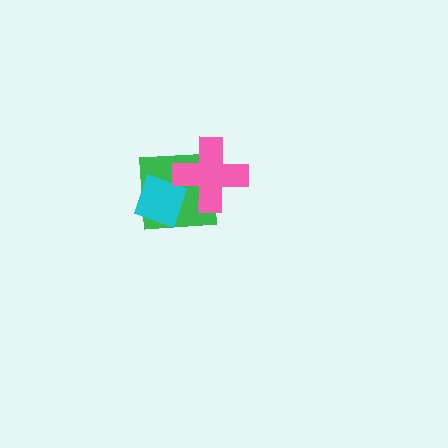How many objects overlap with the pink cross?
2 objects overlap with the pink cross.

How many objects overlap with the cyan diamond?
2 objects overlap with the cyan diamond.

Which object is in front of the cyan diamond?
The pink cross is in front of the cyan diamond.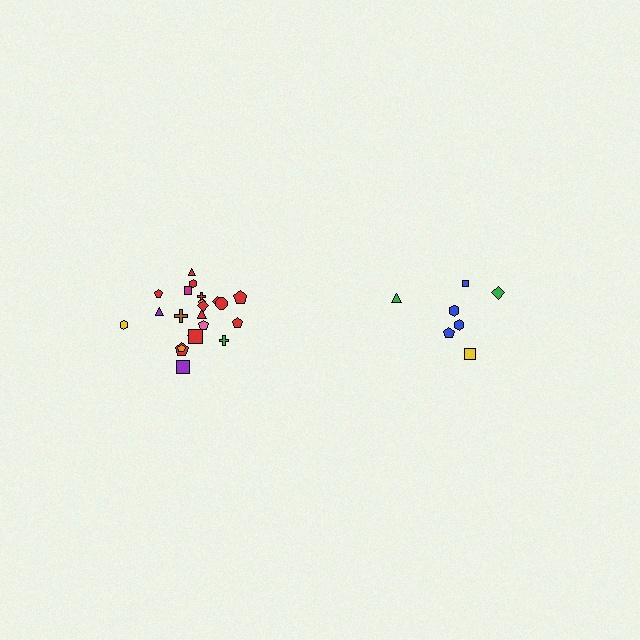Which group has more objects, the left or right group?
The left group.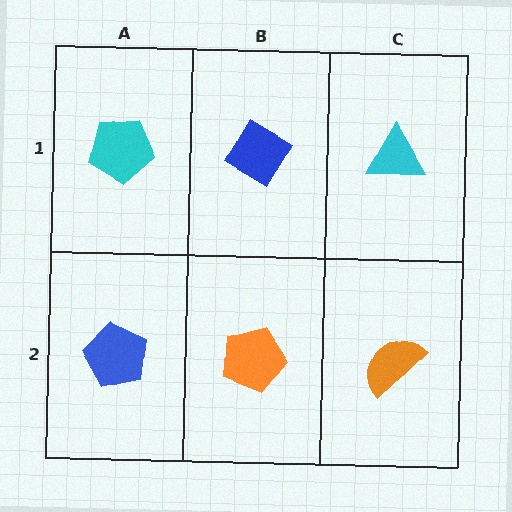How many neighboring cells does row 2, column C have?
2.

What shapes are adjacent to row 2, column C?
A cyan triangle (row 1, column C), an orange pentagon (row 2, column B).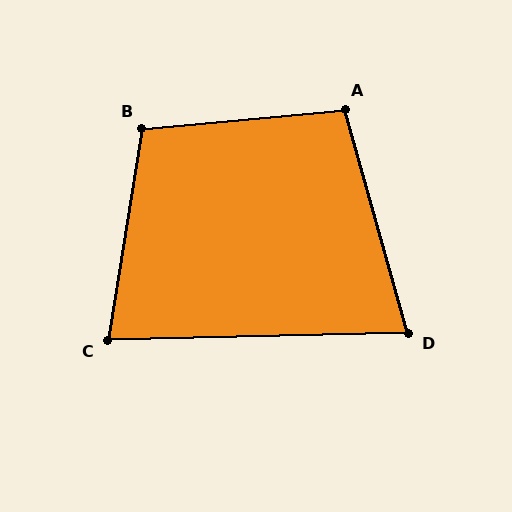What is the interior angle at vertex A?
Approximately 100 degrees (obtuse).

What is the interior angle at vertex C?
Approximately 80 degrees (acute).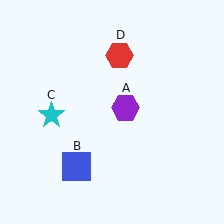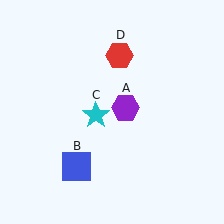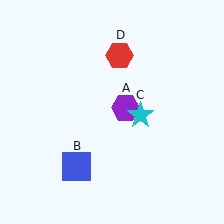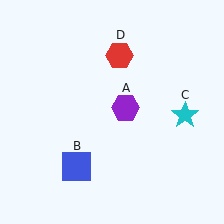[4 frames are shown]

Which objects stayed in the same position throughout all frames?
Purple hexagon (object A) and blue square (object B) and red hexagon (object D) remained stationary.